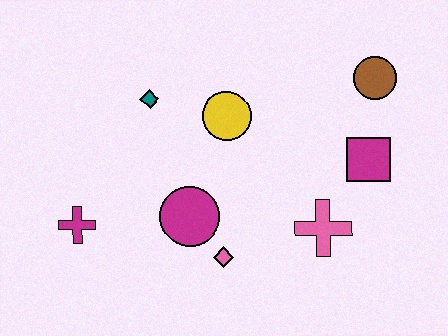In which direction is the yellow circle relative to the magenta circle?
The yellow circle is above the magenta circle.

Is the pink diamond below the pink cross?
Yes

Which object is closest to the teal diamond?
The yellow circle is closest to the teal diamond.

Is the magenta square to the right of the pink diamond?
Yes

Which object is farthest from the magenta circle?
The brown circle is farthest from the magenta circle.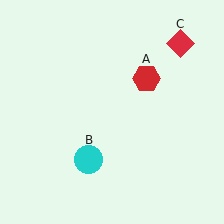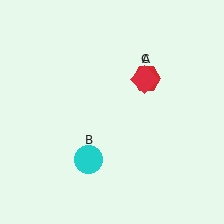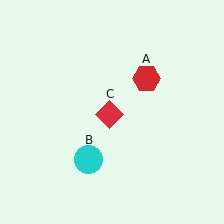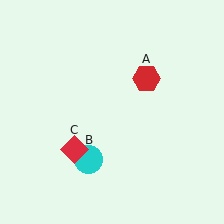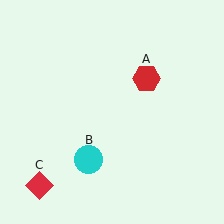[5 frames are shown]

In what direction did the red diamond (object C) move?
The red diamond (object C) moved down and to the left.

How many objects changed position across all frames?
1 object changed position: red diamond (object C).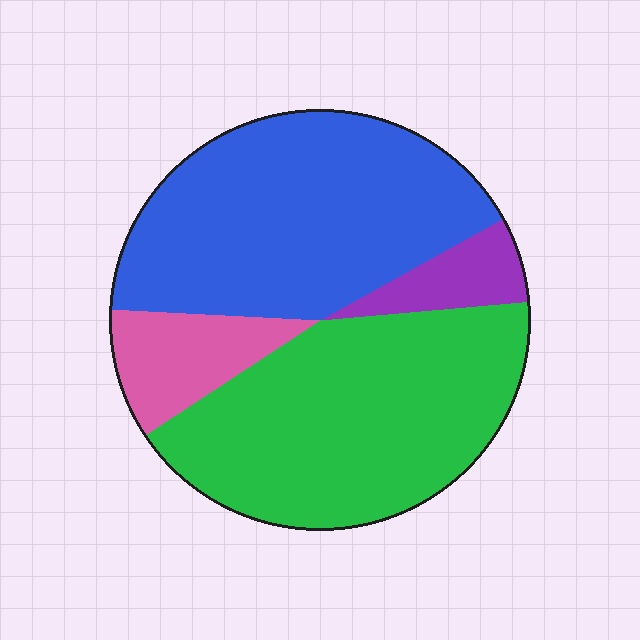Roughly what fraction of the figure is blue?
Blue takes up between a third and a half of the figure.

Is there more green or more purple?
Green.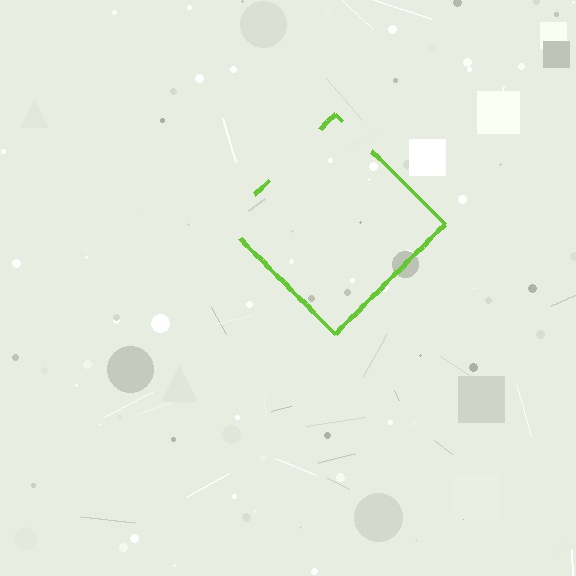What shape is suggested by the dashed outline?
The dashed outline suggests a diamond.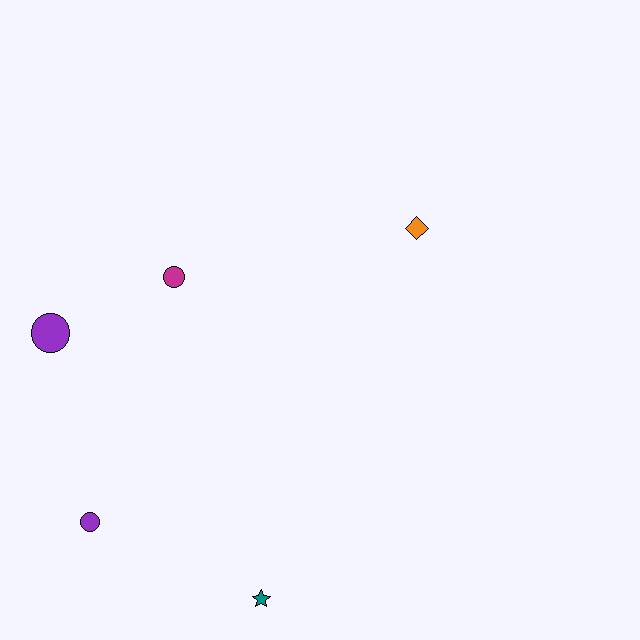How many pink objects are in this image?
There are no pink objects.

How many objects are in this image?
There are 5 objects.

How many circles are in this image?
There are 3 circles.